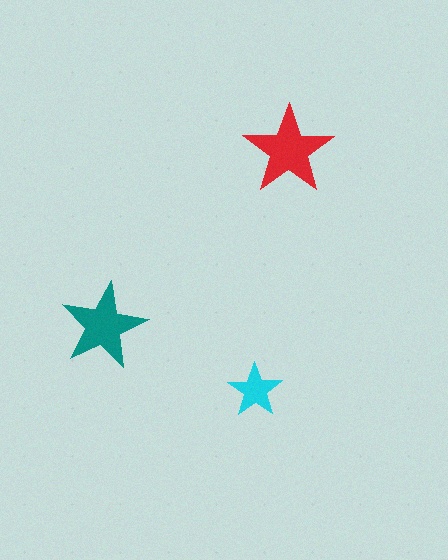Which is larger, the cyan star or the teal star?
The teal one.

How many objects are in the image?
There are 3 objects in the image.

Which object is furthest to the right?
The red star is rightmost.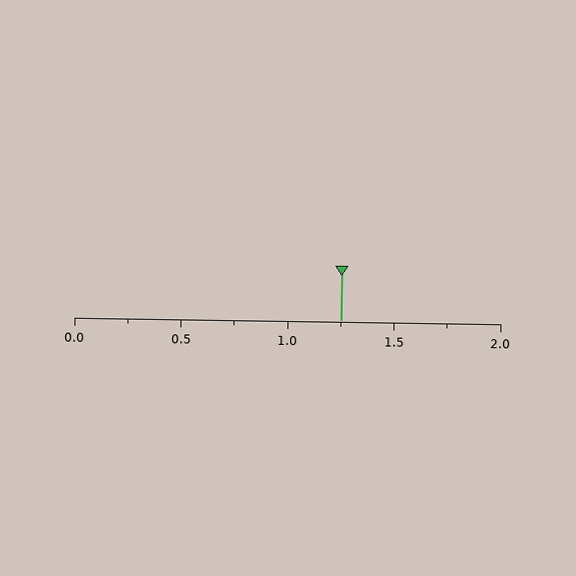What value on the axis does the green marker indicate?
The marker indicates approximately 1.25.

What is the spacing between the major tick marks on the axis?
The major ticks are spaced 0.5 apart.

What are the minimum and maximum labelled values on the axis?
The axis runs from 0.0 to 2.0.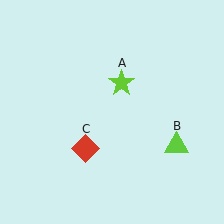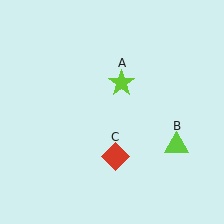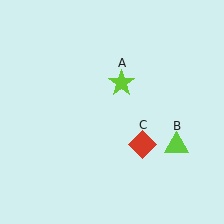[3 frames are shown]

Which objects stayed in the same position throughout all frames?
Lime star (object A) and lime triangle (object B) remained stationary.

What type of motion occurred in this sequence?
The red diamond (object C) rotated counterclockwise around the center of the scene.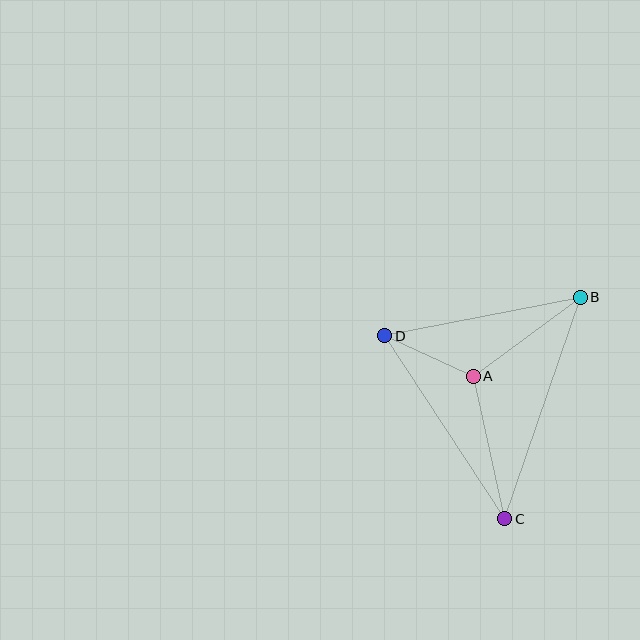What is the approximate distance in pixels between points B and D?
The distance between B and D is approximately 199 pixels.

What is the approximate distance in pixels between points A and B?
The distance between A and B is approximately 133 pixels.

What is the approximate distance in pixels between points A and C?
The distance between A and C is approximately 146 pixels.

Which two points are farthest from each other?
Points B and C are farthest from each other.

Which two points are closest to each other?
Points A and D are closest to each other.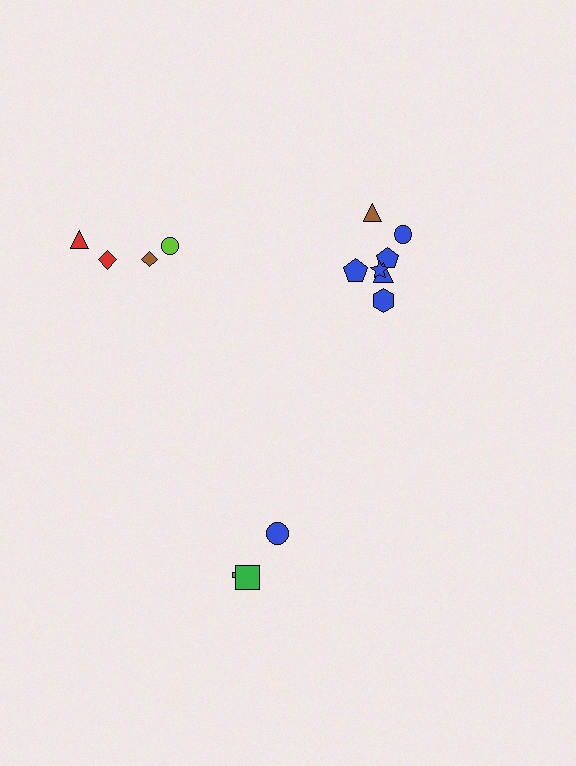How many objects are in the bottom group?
There are 3 objects.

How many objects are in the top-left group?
There are 4 objects.